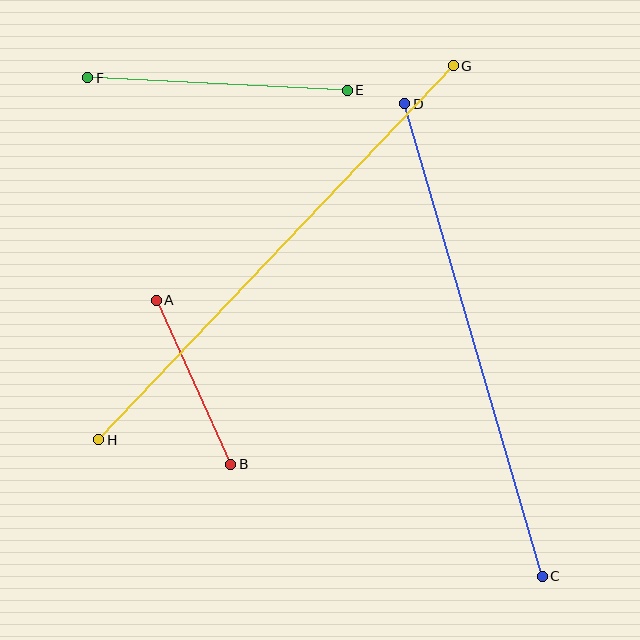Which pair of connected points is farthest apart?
Points G and H are farthest apart.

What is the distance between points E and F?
The distance is approximately 260 pixels.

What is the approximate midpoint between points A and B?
The midpoint is at approximately (193, 382) pixels.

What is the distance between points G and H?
The distance is approximately 516 pixels.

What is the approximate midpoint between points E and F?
The midpoint is at approximately (218, 84) pixels.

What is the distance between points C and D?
The distance is approximately 492 pixels.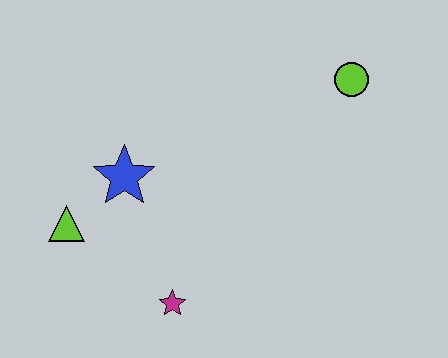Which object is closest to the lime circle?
The blue star is closest to the lime circle.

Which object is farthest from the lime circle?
The lime triangle is farthest from the lime circle.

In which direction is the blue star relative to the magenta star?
The blue star is above the magenta star.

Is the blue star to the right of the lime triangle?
Yes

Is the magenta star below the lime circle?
Yes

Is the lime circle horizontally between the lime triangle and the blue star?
No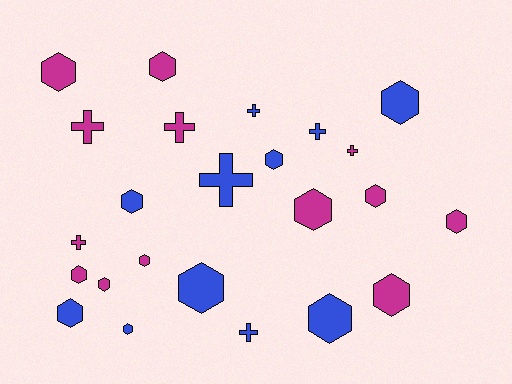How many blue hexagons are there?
There are 7 blue hexagons.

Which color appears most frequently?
Magenta, with 13 objects.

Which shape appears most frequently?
Hexagon, with 16 objects.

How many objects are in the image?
There are 24 objects.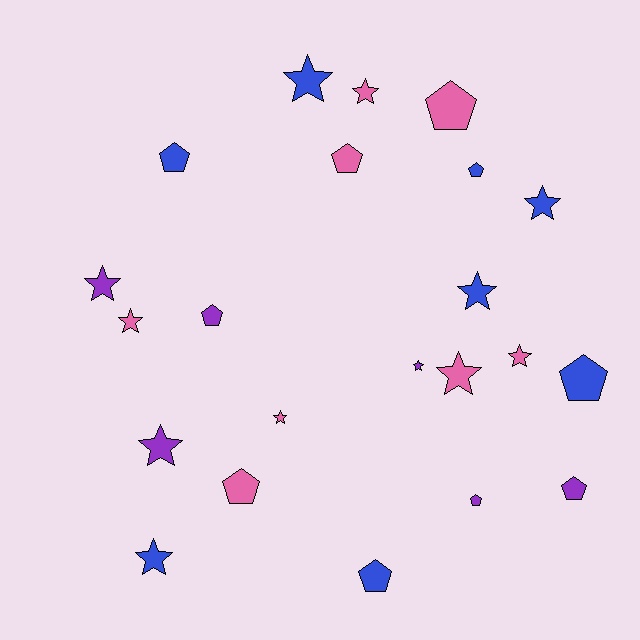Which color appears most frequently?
Pink, with 8 objects.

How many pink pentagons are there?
There are 3 pink pentagons.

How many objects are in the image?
There are 22 objects.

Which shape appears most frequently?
Star, with 12 objects.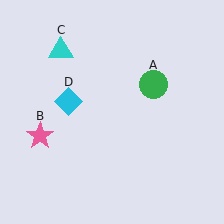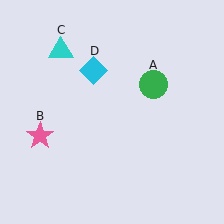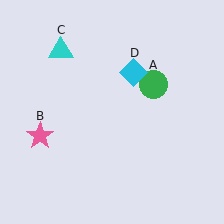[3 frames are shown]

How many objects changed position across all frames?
1 object changed position: cyan diamond (object D).